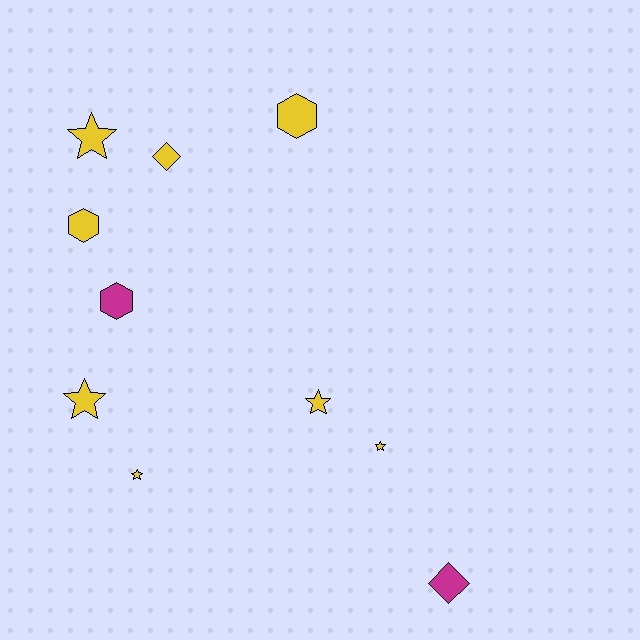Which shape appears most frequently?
Star, with 5 objects.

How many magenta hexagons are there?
There is 1 magenta hexagon.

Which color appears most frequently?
Yellow, with 8 objects.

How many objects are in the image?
There are 10 objects.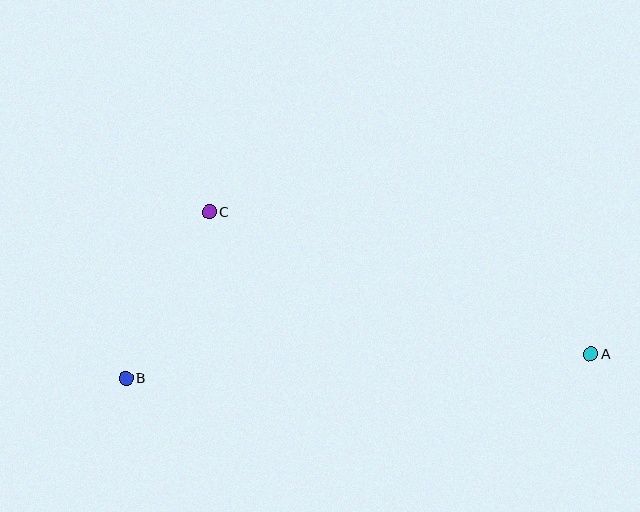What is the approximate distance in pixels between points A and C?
The distance between A and C is approximately 407 pixels.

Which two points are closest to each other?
Points B and C are closest to each other.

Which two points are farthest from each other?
Points A and B are farthest from each other.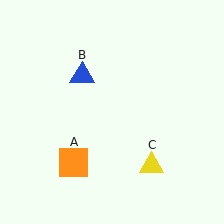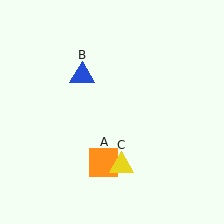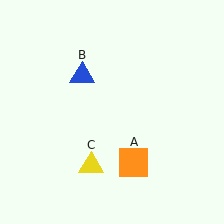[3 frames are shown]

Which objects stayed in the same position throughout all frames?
Blue triangle (object B) remained stationary.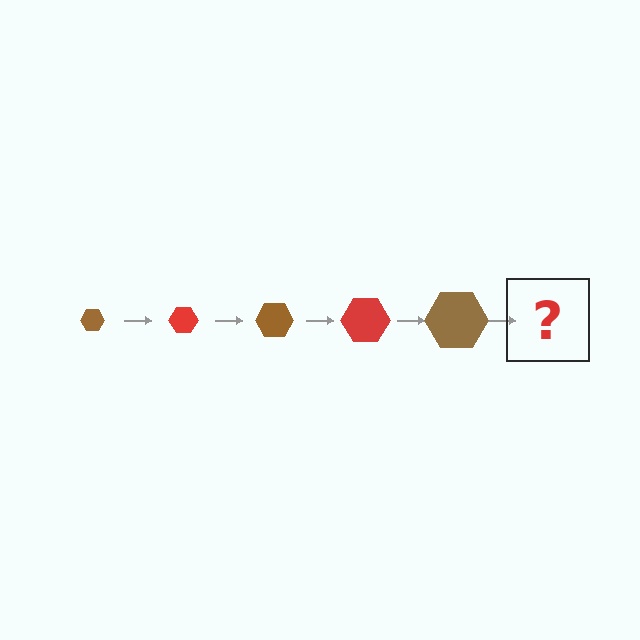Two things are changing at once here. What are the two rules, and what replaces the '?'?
The two rules are that the hexagon grows larger each step and the color cycles through brown and red. The '?' should be a red hexagon, larger than the previous one.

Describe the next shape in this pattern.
It should be a red hexagon, larger than the previous one.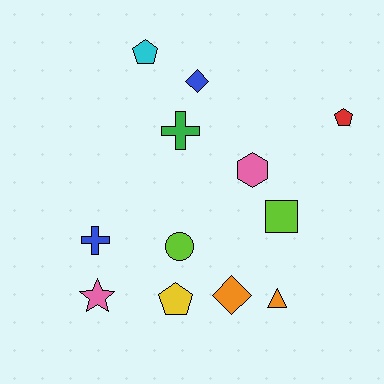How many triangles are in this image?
There is 1 triangle.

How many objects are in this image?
There are 12 objects.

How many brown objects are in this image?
There are no brown objects.